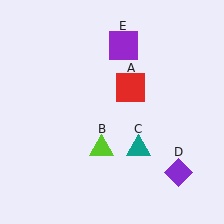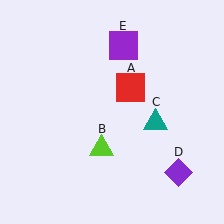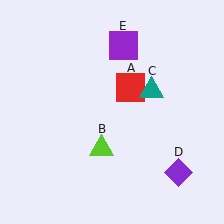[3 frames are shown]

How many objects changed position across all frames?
1 object changed position: teal triangle (object C).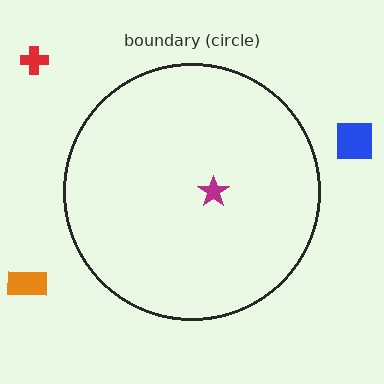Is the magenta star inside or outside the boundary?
Inside.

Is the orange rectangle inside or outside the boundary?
Outside.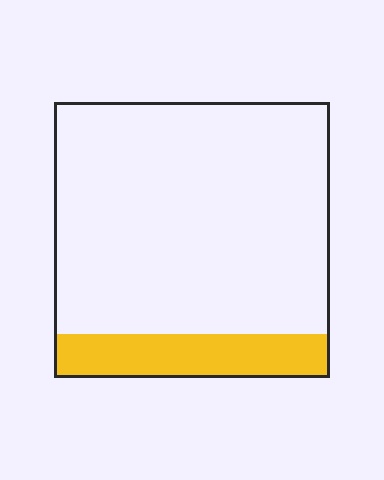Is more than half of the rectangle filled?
No.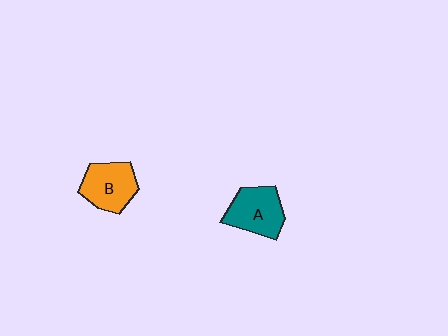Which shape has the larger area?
Shape A (teal).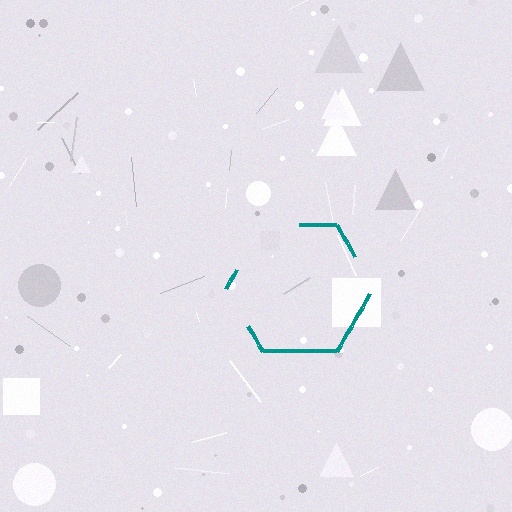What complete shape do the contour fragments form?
The contour fragments form a hexagon.